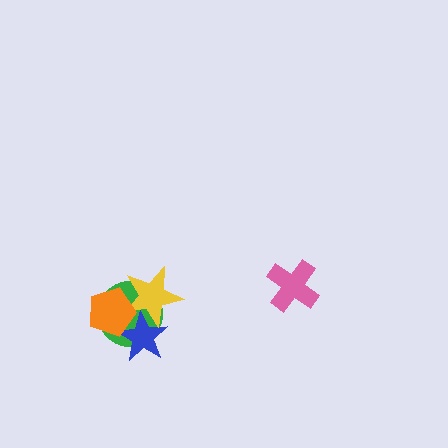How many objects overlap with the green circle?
3 objects overlap with the green circle.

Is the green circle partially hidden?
Yes, it is partially covered by another shape.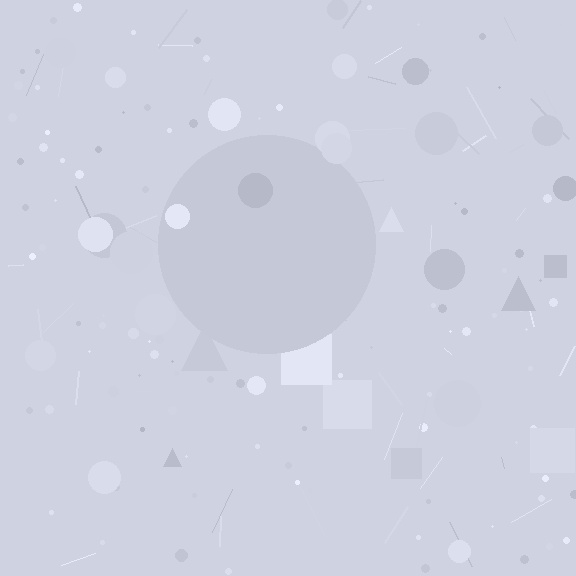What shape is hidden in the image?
A circle is hidden in the image.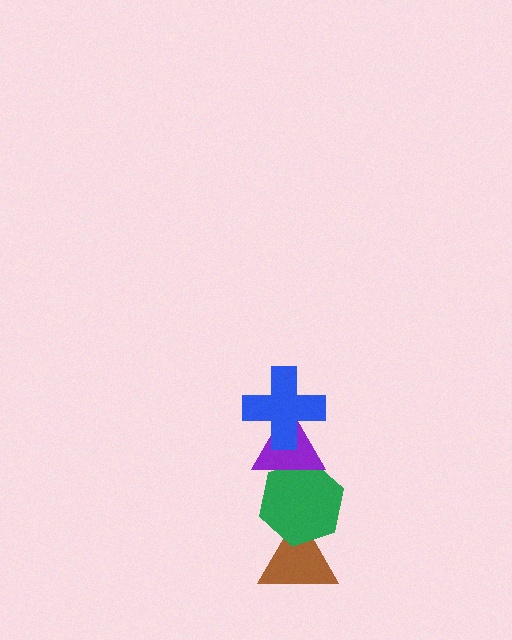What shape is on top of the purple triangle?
The blue cross is on top of the purple triangle.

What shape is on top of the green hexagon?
The purple triangle is on top of the green hexagon.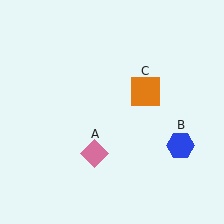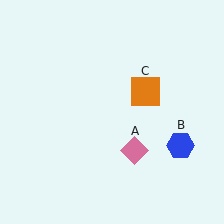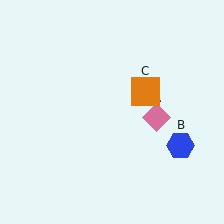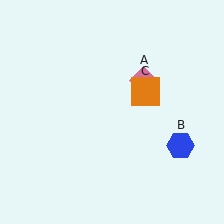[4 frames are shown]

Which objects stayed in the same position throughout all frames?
Blue hexagon (object B) and orange square (object C) remained stationary.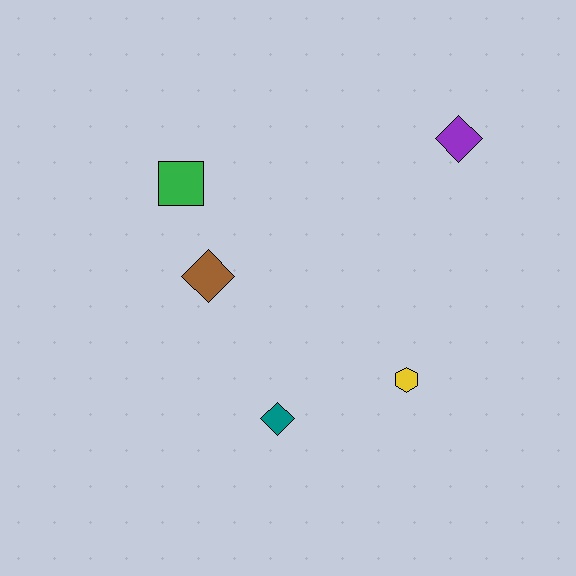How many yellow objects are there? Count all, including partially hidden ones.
There is 1 yellow object.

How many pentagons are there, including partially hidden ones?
There are no pentagons.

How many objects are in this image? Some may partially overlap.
There are 5 objects.